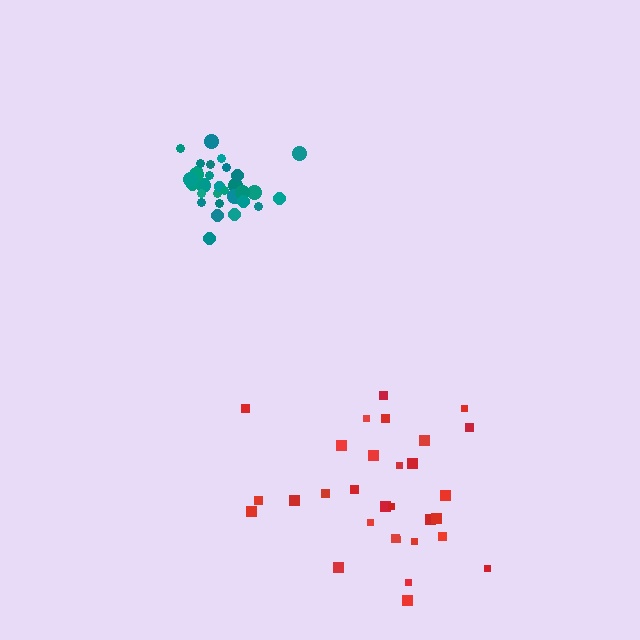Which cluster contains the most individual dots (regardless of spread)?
Red (30).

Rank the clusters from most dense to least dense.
teal, red.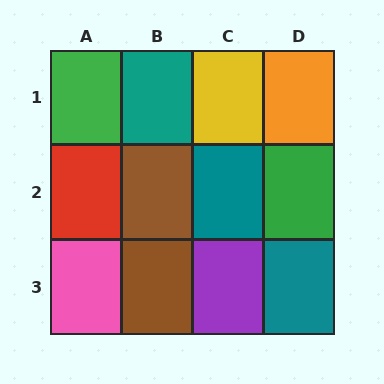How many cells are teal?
3 cells are teal.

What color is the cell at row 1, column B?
Teal.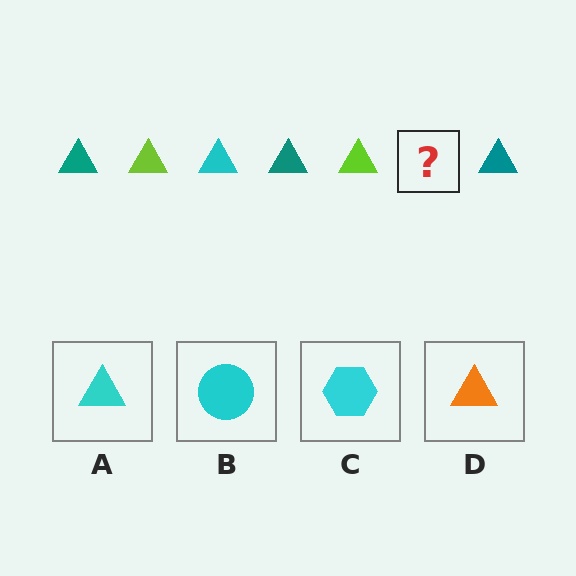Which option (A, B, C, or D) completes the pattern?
A.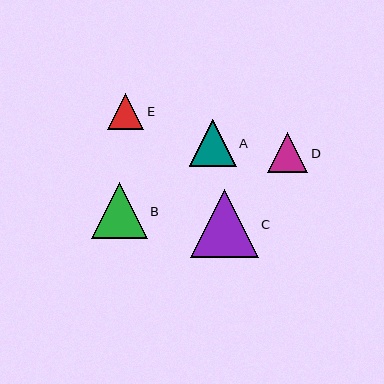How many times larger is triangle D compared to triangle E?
Triangle D is approximately 1.1 times the size of triangle E.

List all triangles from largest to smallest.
From largest to smallest: C, B, A, D, E.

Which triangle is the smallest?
Triangle E is the smallest with a size of approximately 36 pixels.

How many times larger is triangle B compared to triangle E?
Triangle B is approximately 1.5 times the size of triangle E.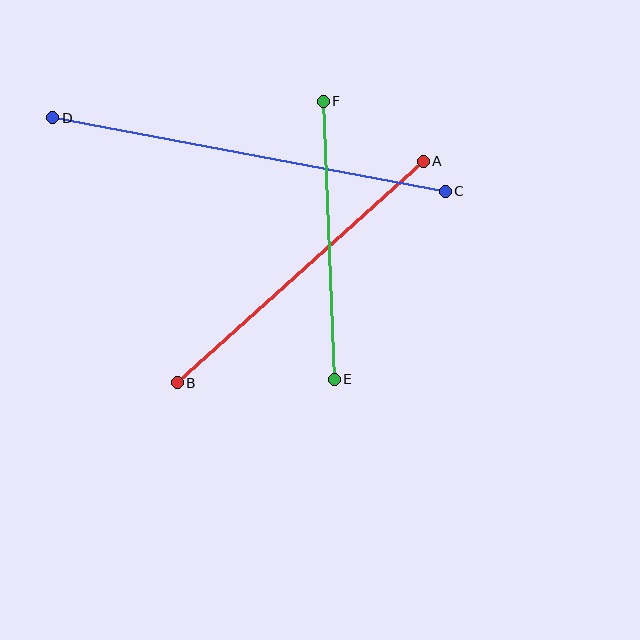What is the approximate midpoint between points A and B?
The midpoint is at approximately (300, 272) pixels.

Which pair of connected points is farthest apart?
Points C and D are farthest apart.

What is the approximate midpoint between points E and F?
The midpoint is at approximately (329, 240) pixels.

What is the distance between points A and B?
The distance is approximately 331 pixels.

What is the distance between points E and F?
The distance is approximately 278 pixels.